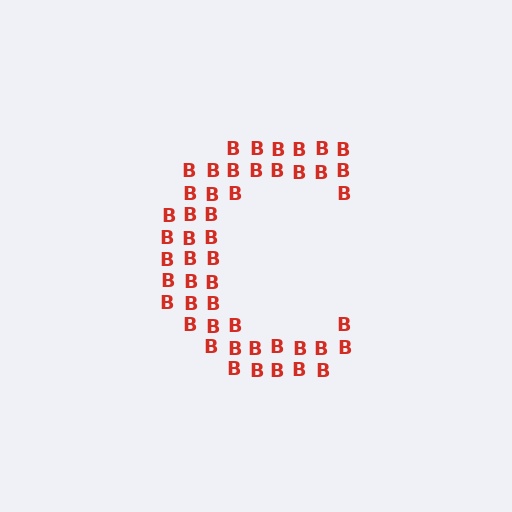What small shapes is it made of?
It is made of small letter B's.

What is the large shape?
The large shape is the letter C.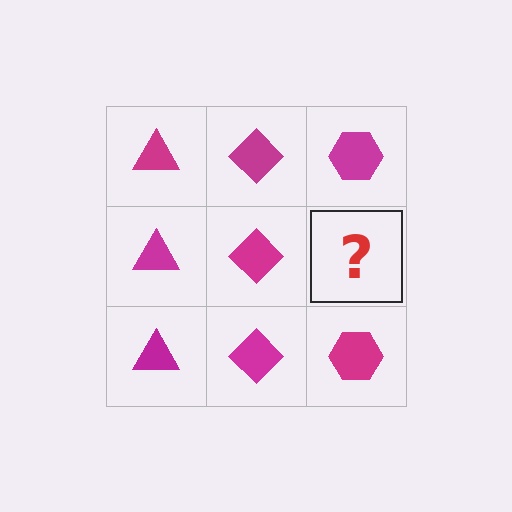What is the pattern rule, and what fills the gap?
The rule is that each column has a consistent shape. The gap should be filled with a magenta hexagon.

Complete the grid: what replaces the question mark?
The question mark should be replaced with a magenta hexagon.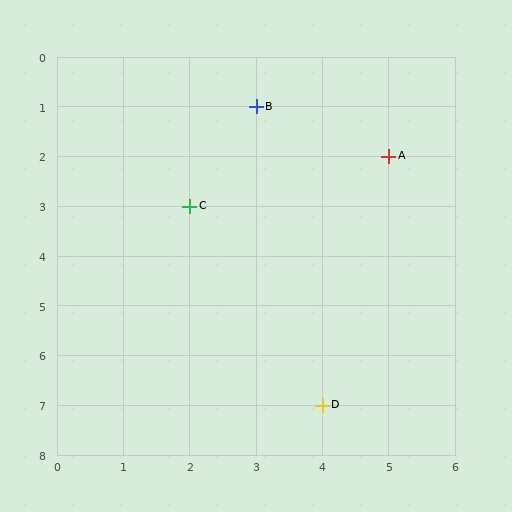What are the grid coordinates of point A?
Point A is at grid coordinates (5, 2).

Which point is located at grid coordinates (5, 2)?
Point A is at (5, 2).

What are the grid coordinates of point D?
Point D is at grid coordinates (4, 7).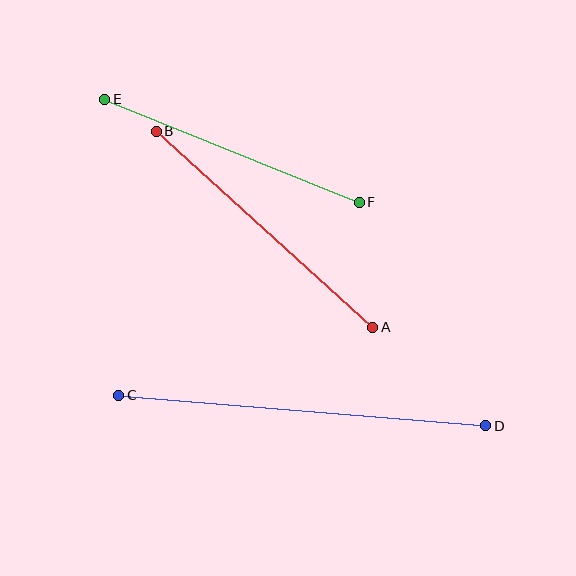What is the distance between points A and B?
The distance is approximately 292 pixels.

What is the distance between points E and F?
The distance is approximately 275 pixels.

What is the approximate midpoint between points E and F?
The midpoint is at approximately (232, 151) pixels.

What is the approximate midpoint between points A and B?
The midpoint is at approximately (265, 229) pixels.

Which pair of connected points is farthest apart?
Points C and D are farthest apart.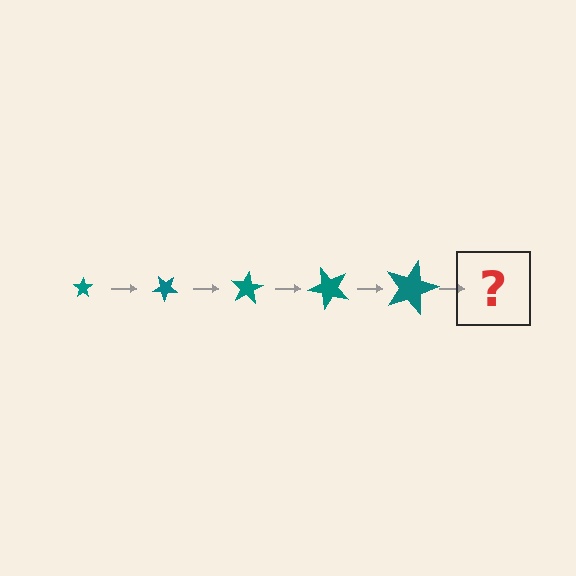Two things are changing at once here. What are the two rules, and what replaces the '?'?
The two rules are that the star grows larger each step and it rotates 40 degrees each step. The '?' should be a star, larger than the previous one and rotated 200 degrees from the start.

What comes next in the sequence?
The next element should be a star, larger than the previous one and rotated 200 degrees from the start.